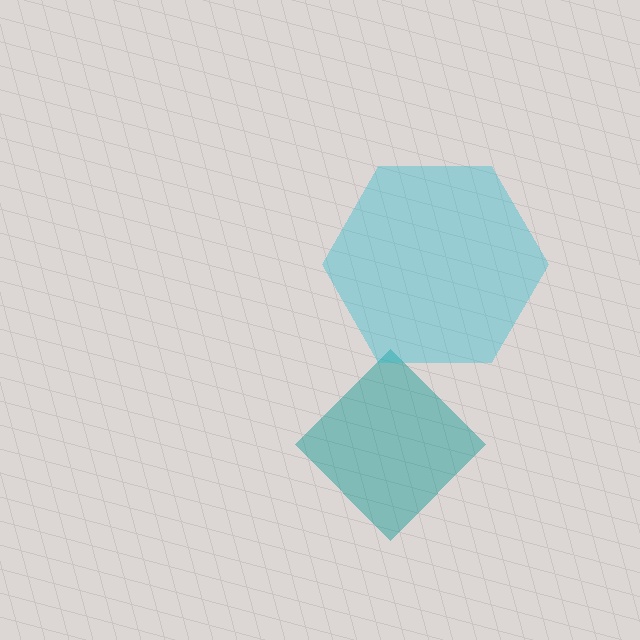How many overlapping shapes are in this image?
There are 2 overlapping shapes in the image.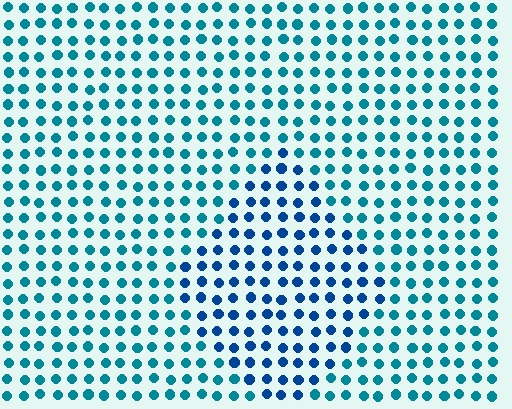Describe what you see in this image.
The image is filled with small teal elements in a uniform arrangement. A diamond-shaped region is visible where the elements are tinted to a slightly different hue, forming a subtle color boundary.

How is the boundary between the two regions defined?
The boundary is defined purely by a slight shift in hue (about 28 degrees). Spacing, size, and orientation are identical on both sides.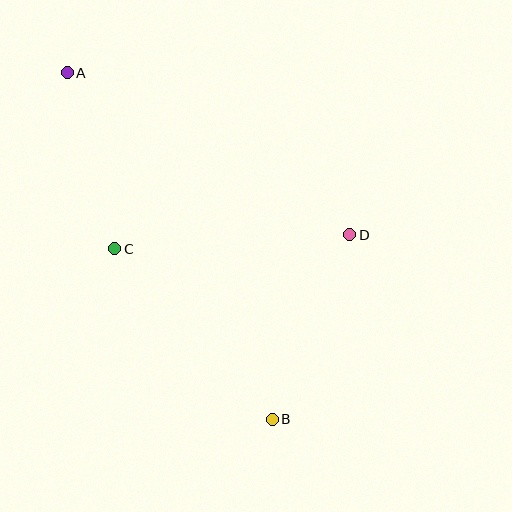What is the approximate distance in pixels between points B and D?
The distance between B and D is approximately 200 pixels.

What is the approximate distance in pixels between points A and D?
The distance between A and D is approximately 326 pixels.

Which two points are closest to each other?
Points A and C are closest to each other.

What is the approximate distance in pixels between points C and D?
The distance between C and D is approximately 235 pixels.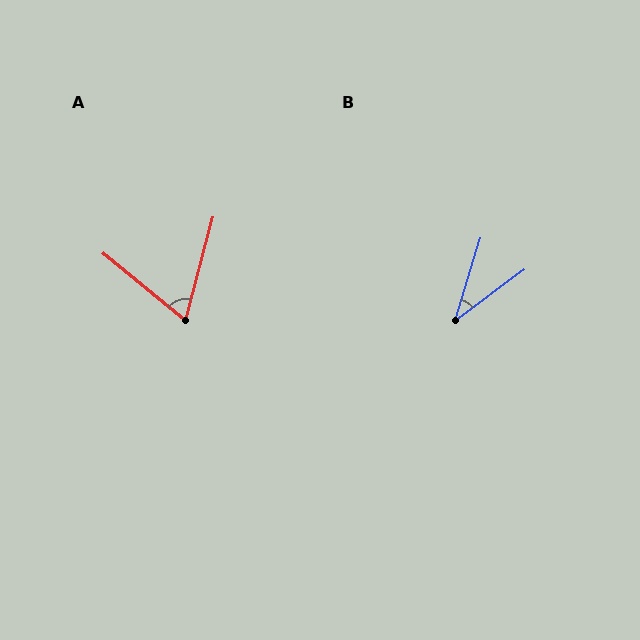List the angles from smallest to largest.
B (36°), A (65°).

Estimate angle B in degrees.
Approximately 36 degrees.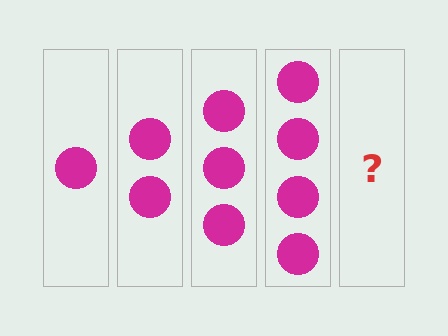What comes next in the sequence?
The next element should be 5 circles.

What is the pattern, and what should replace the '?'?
The pattern is that each step adds one more circle. The '?' should be 5 circles.